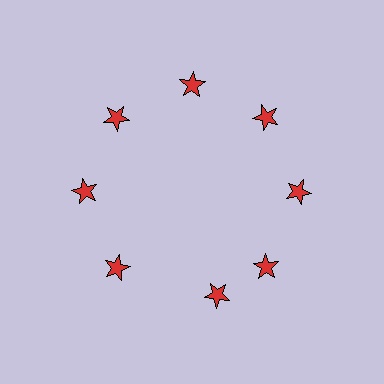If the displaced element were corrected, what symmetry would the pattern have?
It would have 8-fold rotational symmetry — the pattern would map onto itself every 45 degrees.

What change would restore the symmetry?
The symmetry would be restored by rotating it back into even spacing with its neighbors so that all 8 stars sit at equal angles and equal distance from the center.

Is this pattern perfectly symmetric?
No. The 8 red stars are arranged in a ring, but one element near the 6 o'clock position is rotated out of alignment along the ring, breaking the 8-fold rotational symmetry.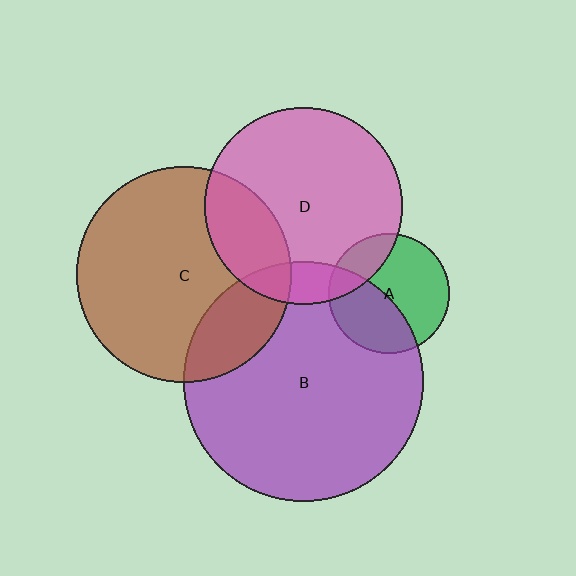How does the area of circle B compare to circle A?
Approximately 4.0 times.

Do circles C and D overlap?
Yes.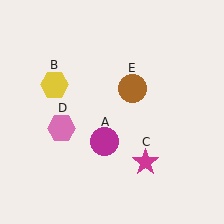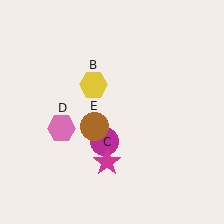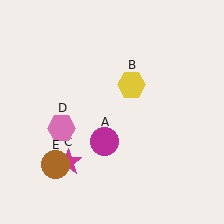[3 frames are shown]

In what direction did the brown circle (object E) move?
The brown circle (object E) moved down and to the left.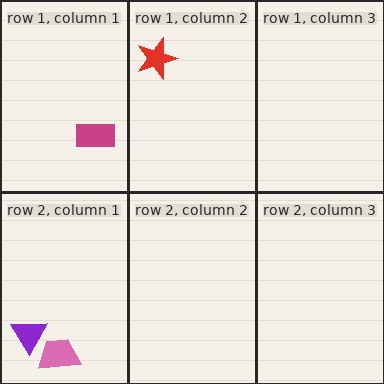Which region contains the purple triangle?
The row 2, column 1 region.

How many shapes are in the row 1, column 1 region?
1.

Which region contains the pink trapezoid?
The row 2, column 1 region.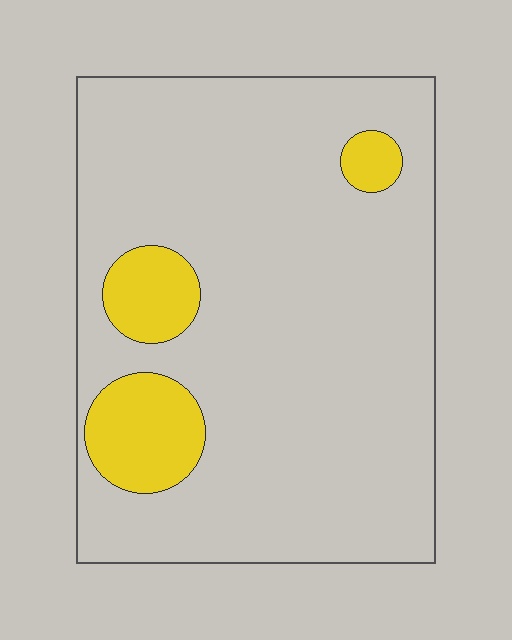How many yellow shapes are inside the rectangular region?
3.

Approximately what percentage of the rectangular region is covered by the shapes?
Approximately 15%.